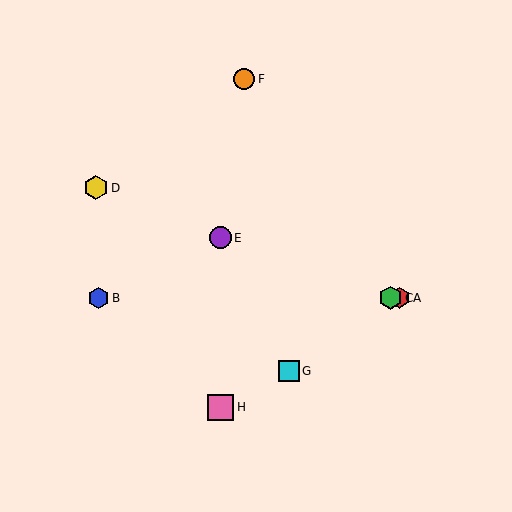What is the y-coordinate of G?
Object G is at y≈371.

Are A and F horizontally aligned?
No, A is at y≈298 and F is at y≈79.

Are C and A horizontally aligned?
Yes, both are at y≈298.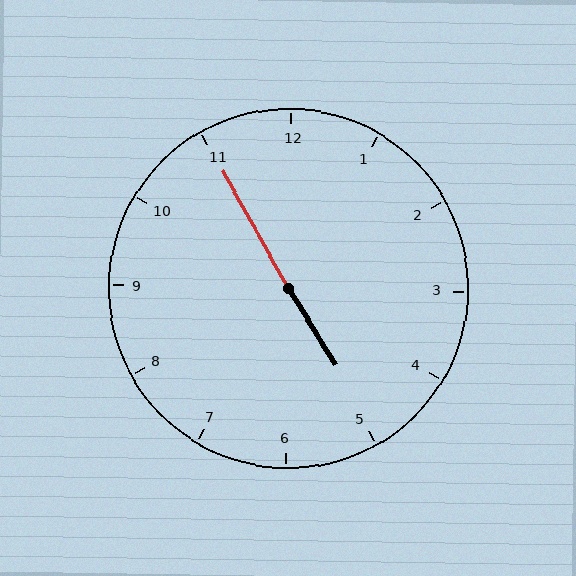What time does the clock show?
4:55.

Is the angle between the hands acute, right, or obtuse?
It is obtuse.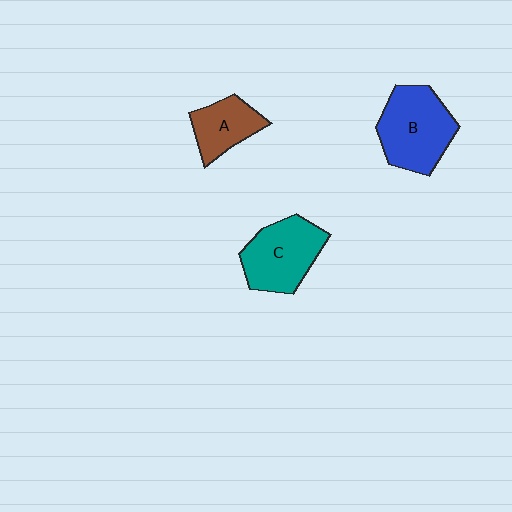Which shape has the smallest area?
Shape A (brown).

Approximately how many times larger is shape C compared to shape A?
Approximately 1.5 times.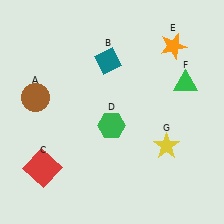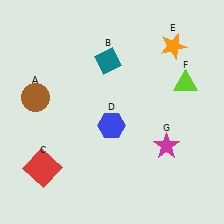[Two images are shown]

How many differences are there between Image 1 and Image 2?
There are 3 differences between the two images.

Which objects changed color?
D changed from green to blue. F changed from green to lime. G changed from yellow to magenta.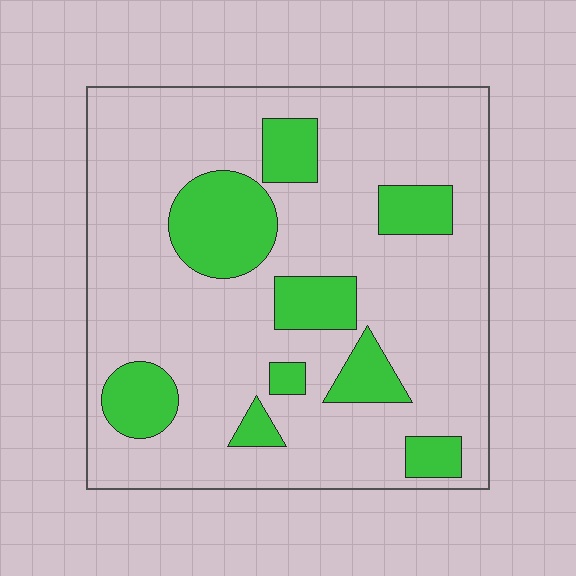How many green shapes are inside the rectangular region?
9.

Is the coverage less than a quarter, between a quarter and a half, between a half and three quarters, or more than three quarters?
Less than a quarter.